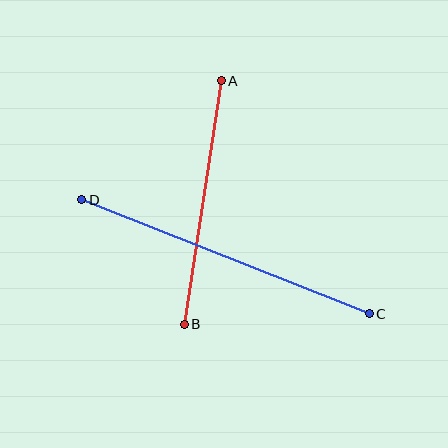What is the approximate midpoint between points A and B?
The midpoint is at approximately (203, 202) pixels.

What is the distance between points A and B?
The distance is approximately 246 pixels.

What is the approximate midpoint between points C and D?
The midpoint is at approximately (225, 257) pixels.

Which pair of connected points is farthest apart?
Points C and D are farthest apart.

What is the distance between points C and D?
The distance is approximately 309 pixels.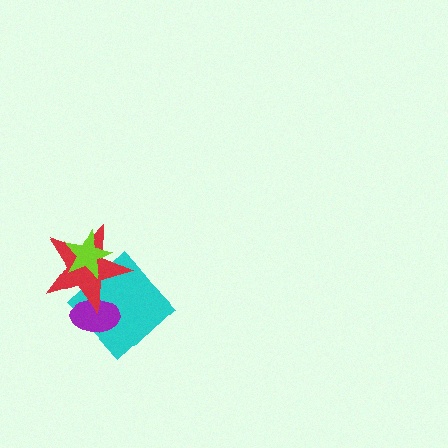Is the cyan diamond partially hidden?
Yes, it is partially covered by another shape.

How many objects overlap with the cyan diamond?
2 objects overlap with the cyan diamond.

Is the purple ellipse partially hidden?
Yes, it is partially covered by another shape.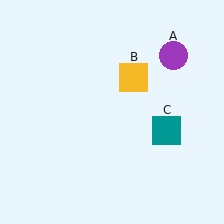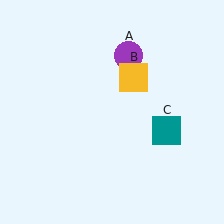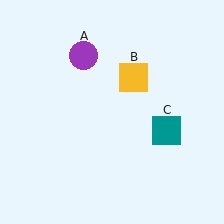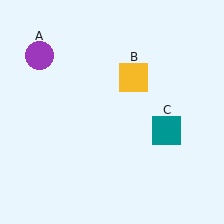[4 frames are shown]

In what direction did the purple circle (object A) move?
The purple circle (object A) moved left.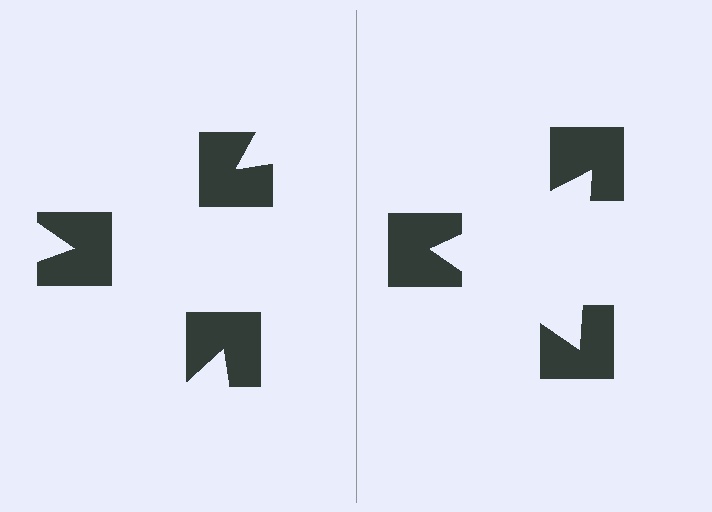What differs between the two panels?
The notched squares are positioned identically on both sides; only the wedge orientations differ. On the right they align to a triangle; on the left they are misaligned.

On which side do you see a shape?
An illusory triangle appears on the right side. On the left side the wedge cuts are rotated, so no coherent shape forms.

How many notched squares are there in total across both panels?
6 — 3 on each side.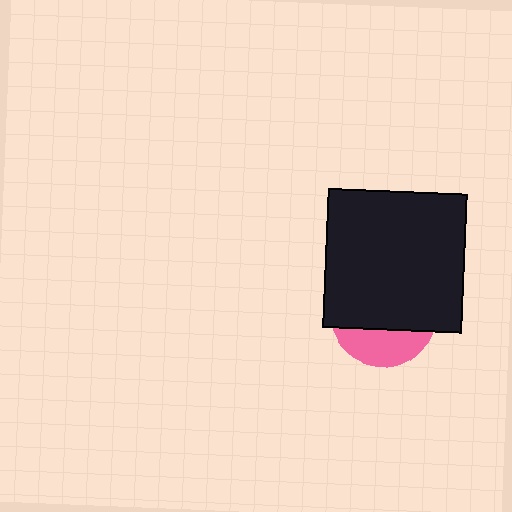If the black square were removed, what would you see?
You would see the complete pink circle.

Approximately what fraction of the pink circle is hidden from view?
Roughly 70% of the pink circle is hidden behind the black square.